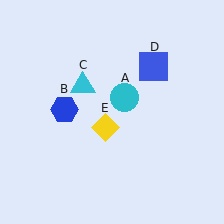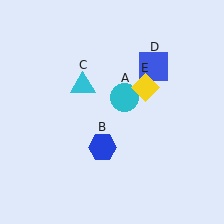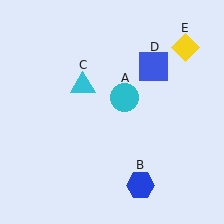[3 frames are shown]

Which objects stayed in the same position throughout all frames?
Cyan circle (object A) and cyan triangle (object C) and blue square (object D) remained stationary.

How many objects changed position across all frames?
2 objects changed position: blue hexagon (object B), yellow diamond (object E).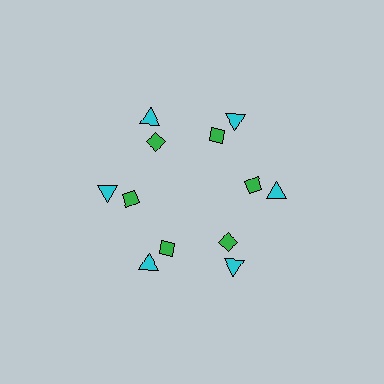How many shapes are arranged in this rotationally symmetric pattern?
There are 12 shapes, arranged in 6 groups of 2.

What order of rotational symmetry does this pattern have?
This pattern has 6-fold rotational symmetry.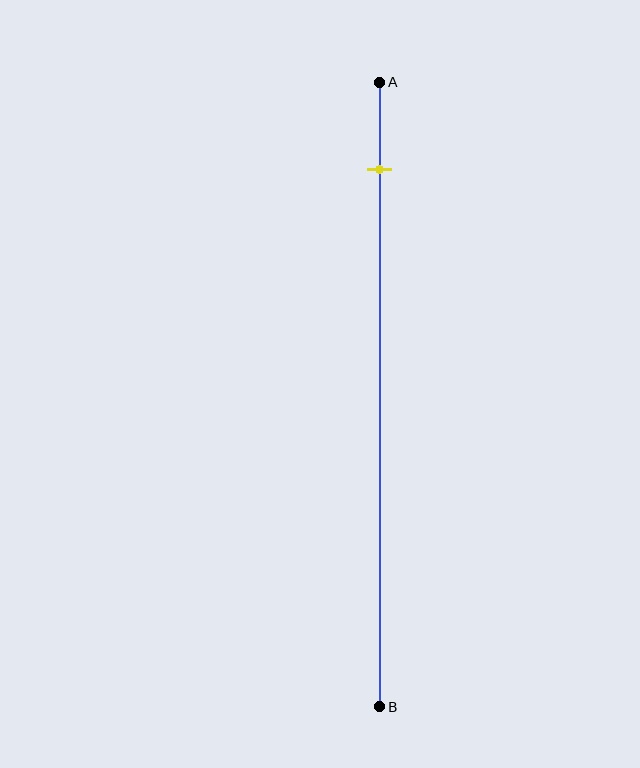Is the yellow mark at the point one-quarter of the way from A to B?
No, the mark is at about 15% from A, not at the 25% one-quarter point.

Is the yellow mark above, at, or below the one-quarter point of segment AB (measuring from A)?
The yellow mark is above the one-quarter point of segment AB.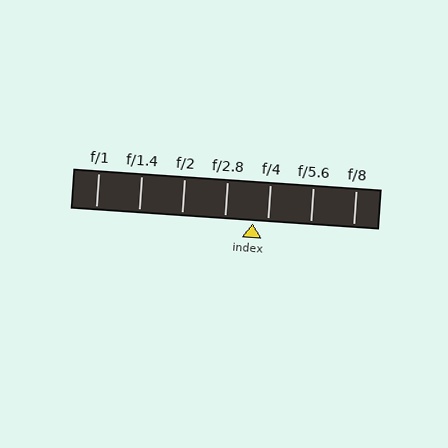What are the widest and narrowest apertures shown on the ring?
The widest aperture shown is f/1 and the narrowest is f/8.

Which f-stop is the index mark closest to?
The index mark is closest to f/4.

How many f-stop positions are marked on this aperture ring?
There are 7 f-stop positions marked.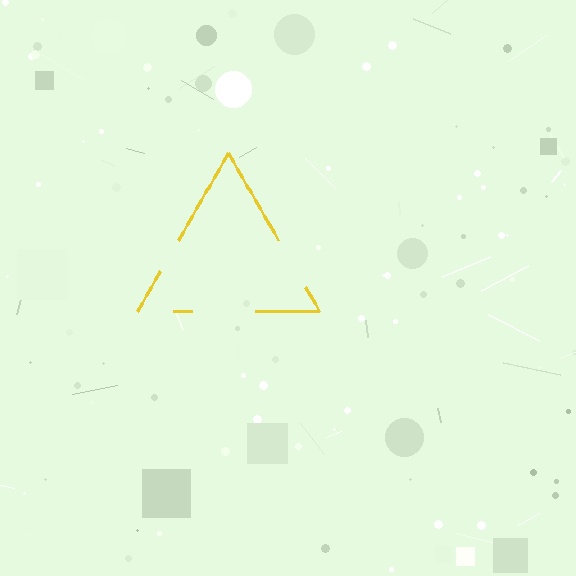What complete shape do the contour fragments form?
The contour fragments form a triangle.